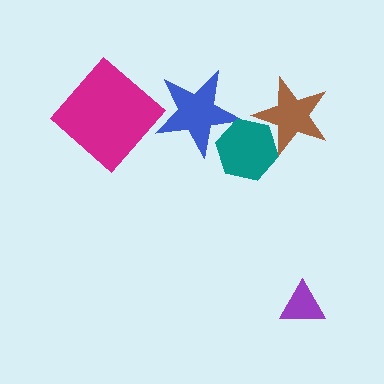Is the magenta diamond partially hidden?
No, no other shape covers it.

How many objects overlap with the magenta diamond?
0 objects overlap with the magenta diamond.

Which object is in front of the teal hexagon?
The brown star is in front of the teal hexagon.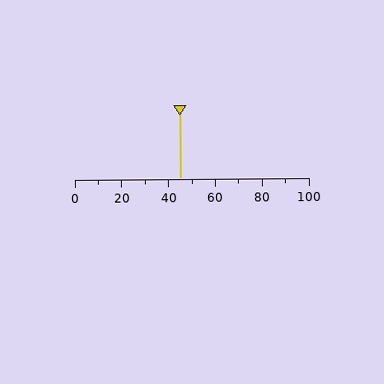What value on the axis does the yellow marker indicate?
The marker indicates approximately 45.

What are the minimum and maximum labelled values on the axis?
The axis runs from 0 to 100.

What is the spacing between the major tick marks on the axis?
The major ticks are spaced 20 apart.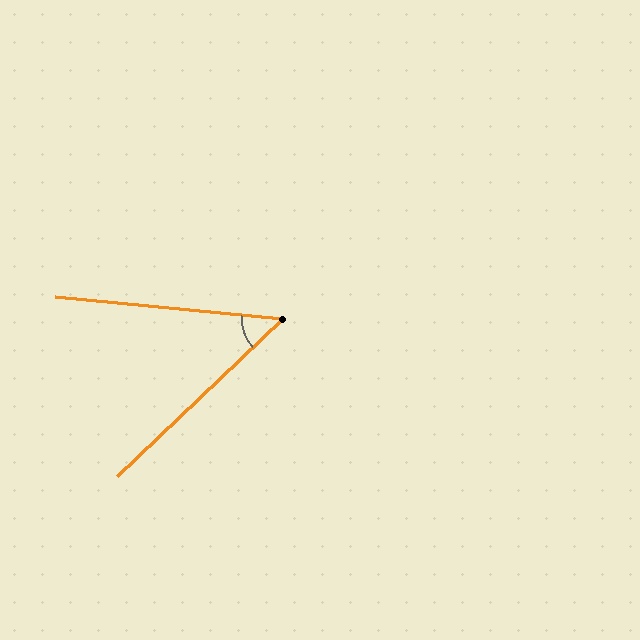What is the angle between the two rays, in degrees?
Approximately 49 degrees.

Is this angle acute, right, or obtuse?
It is acute.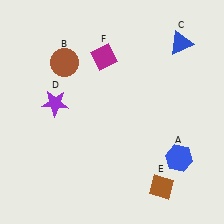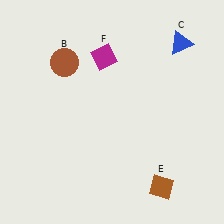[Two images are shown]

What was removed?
The purple star (D), the blue hexagon (A) were removed in Image 2.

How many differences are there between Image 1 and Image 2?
There are 2 differences between the two images.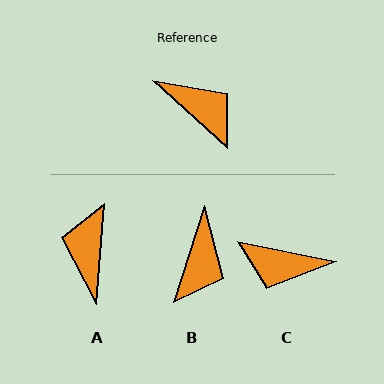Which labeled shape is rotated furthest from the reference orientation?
C, about 149 degrees away.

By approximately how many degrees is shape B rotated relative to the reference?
Approximately 66 degrees clockwise.